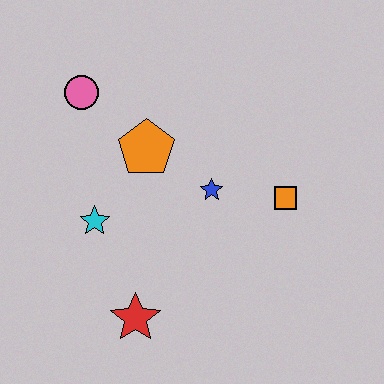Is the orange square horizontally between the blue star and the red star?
No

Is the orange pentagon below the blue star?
No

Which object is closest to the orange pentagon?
The blue star is closest to the orange pentagon.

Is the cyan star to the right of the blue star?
No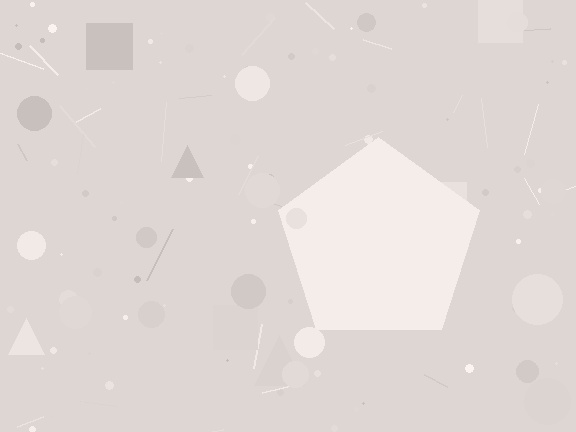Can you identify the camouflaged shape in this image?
The camouflaged shape is a pentagon.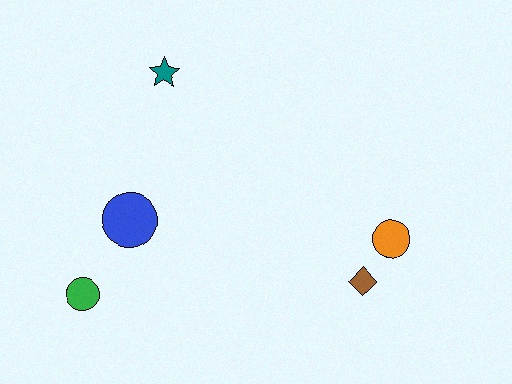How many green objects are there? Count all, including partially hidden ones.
There is 1 green object.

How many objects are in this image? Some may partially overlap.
There are 5 objects.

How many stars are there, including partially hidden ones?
There is 1 star.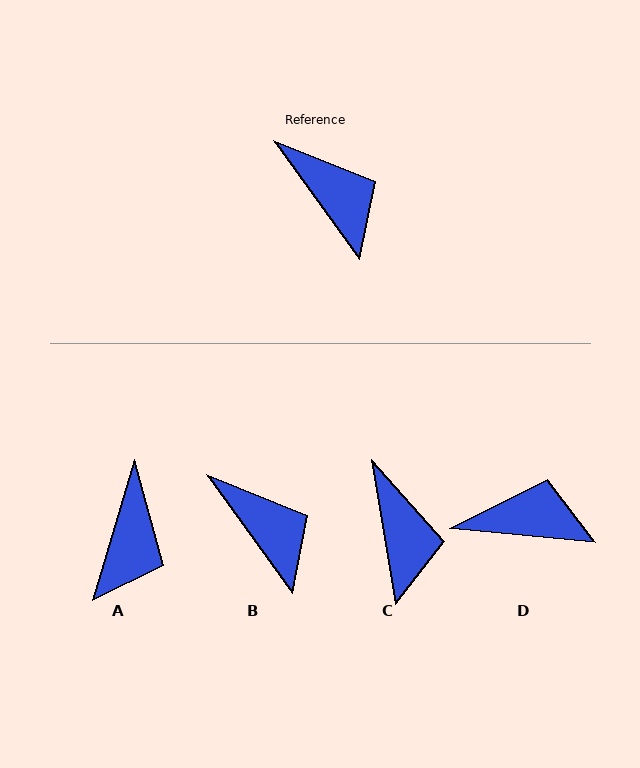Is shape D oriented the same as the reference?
No, it is off by about 49 degrees.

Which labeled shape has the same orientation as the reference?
B.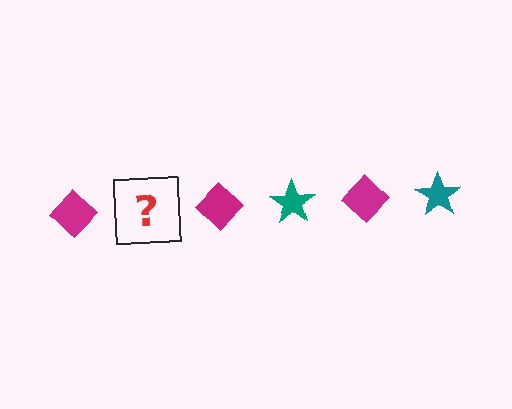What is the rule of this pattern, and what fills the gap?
The rule is that the pattern alternates between magenta diamond and teal star. The gap should be filled with a teal star.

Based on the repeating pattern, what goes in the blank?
The blank should be a teal star.